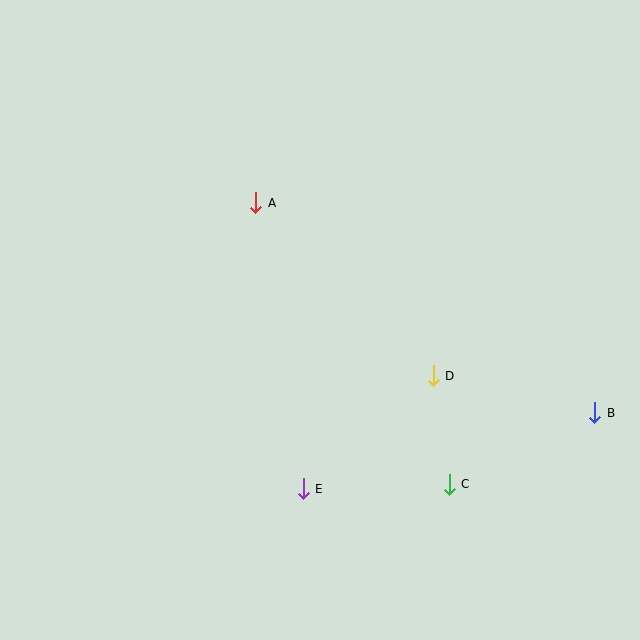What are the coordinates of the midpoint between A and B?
The midpoint between A and B is at (425, 308).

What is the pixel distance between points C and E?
The distance between C and E is 146 pixels.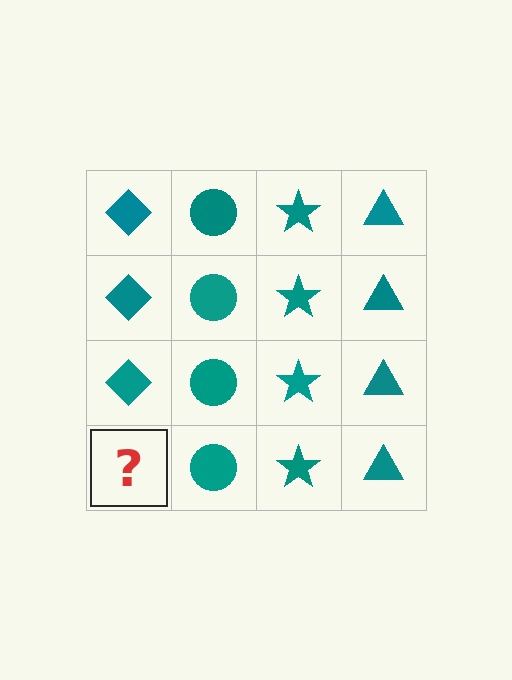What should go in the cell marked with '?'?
The missing cell should contain a teal diamond.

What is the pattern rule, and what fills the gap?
The rule is that each column has a consistent shape. The gap should be filled with a teal diamond.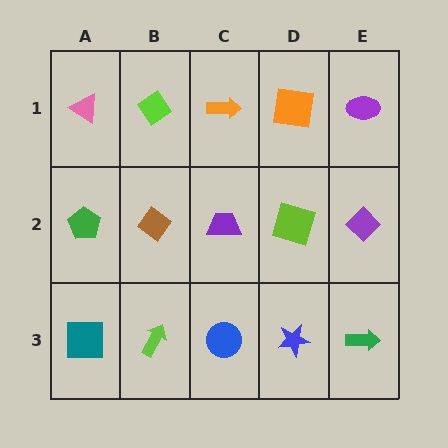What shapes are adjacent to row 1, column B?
A brown diamond (row 2, column B), a pink triangle (row 1, column A), an orange arrow (row 1, column C).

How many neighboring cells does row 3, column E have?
2.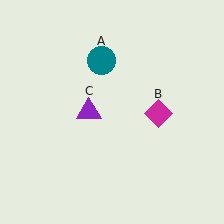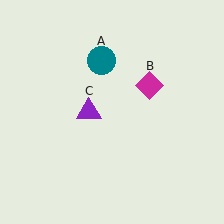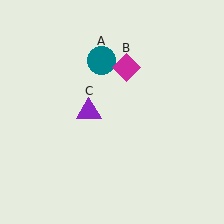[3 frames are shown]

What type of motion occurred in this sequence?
The magenta diamond (object B) rotated counterclockwise around the center of the scene.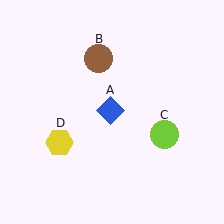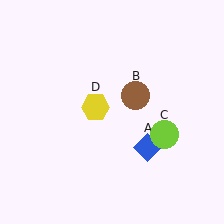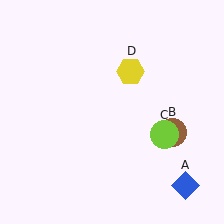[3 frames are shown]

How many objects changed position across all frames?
3 objects changed position: blue diamond (object A), brown circle (object B), yellow hexagon (object D).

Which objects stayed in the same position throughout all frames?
Lime circle (object C) remained stationary.